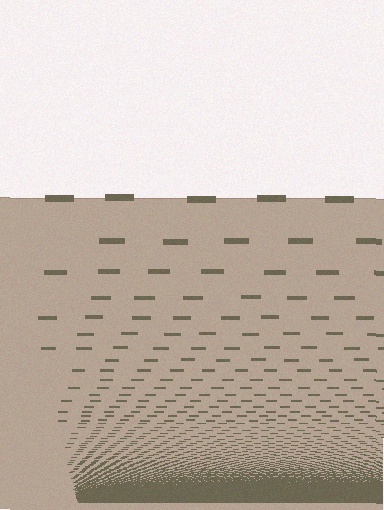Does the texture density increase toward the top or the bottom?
Density increases toward the bottom.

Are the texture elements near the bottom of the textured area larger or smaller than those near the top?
Smaller. The gradient is inverted — elements near the bottom are smaller and denser.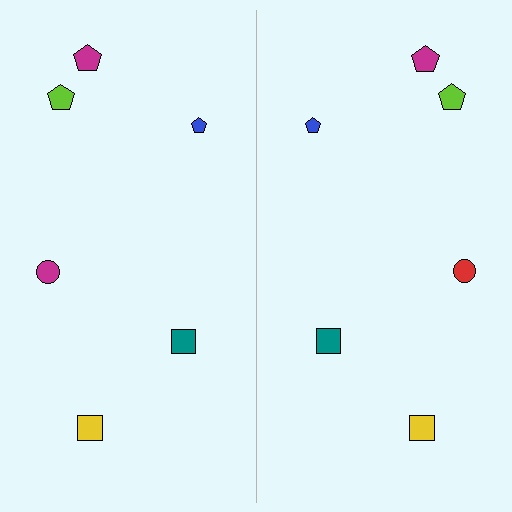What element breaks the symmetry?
The red circle on the right side breaks the symmetry — its mirror counterpart is magenta.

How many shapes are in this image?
There are 12 shapes in this image.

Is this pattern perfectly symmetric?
No, the pattern is not perfectly symmetric. The red circle on the right side breaks the symmetry — its mirror counterpart is magenta.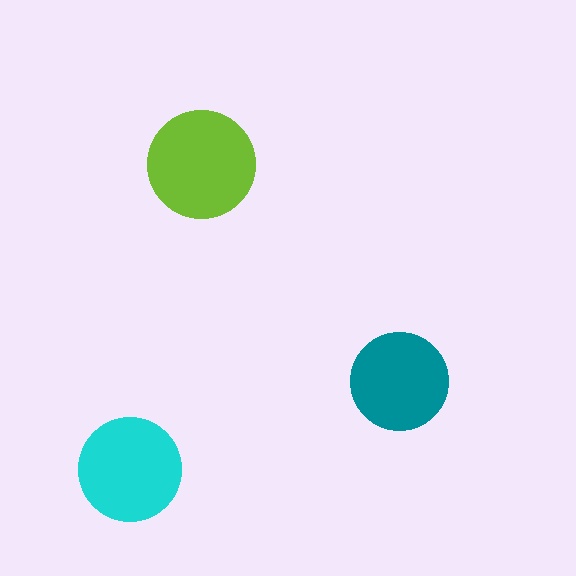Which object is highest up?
The lime circle is topmost.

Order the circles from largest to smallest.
the lime one, the cyan one, the teal one.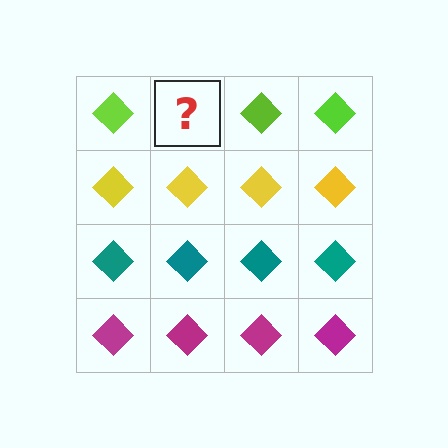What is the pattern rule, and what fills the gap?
The rule is that each row has a consistent color. The gap should be filled with a lime diamond.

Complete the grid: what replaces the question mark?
The question mark should be replaced with a lime diamond.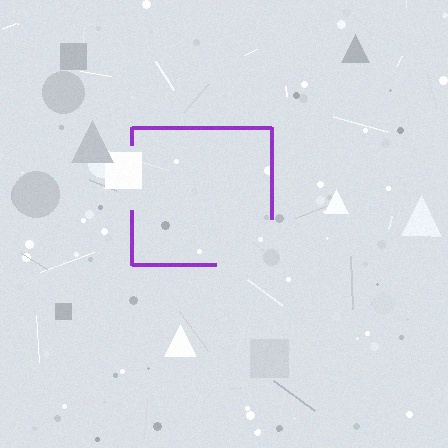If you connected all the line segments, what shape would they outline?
They would outline a square.